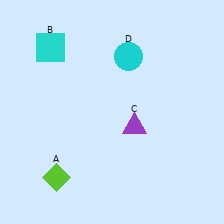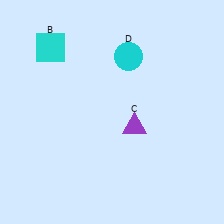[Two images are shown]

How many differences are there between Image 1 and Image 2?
There is 1 difference between the two images.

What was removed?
The lime diamond (A) was removed in Image 2.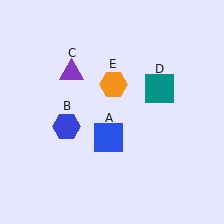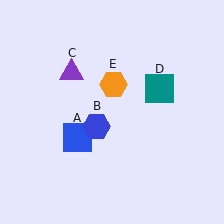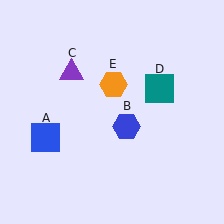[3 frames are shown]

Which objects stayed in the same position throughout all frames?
Purple triangle (object C) and teal square (object D) and orange hexagon (object E) remained stationary.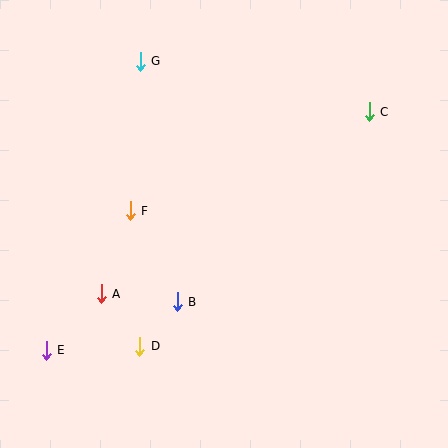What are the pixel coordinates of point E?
Point E is at (46, 350).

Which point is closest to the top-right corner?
Point C is closest to the top-right corner.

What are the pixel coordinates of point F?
Point F is at (130, 211).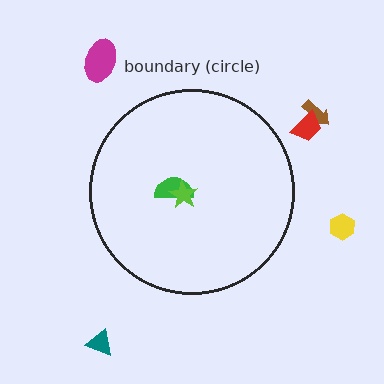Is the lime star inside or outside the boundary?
Inside.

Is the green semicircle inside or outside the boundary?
Inside.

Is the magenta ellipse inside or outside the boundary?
Outside.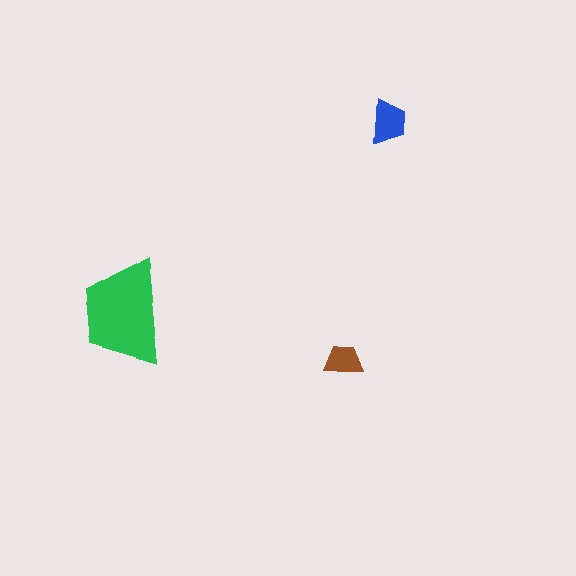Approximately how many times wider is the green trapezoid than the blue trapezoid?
About 2.5 times wider.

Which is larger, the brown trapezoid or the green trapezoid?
The green one.